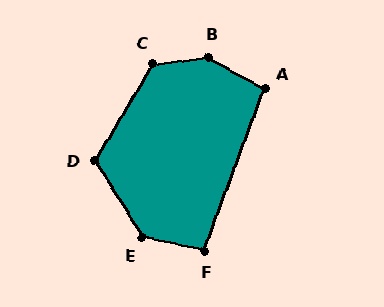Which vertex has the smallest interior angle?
A, at approximately 98 degrees.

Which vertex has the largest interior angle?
B, at approximately 144 degrees.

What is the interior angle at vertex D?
Approximately 118 degrees (obtuse).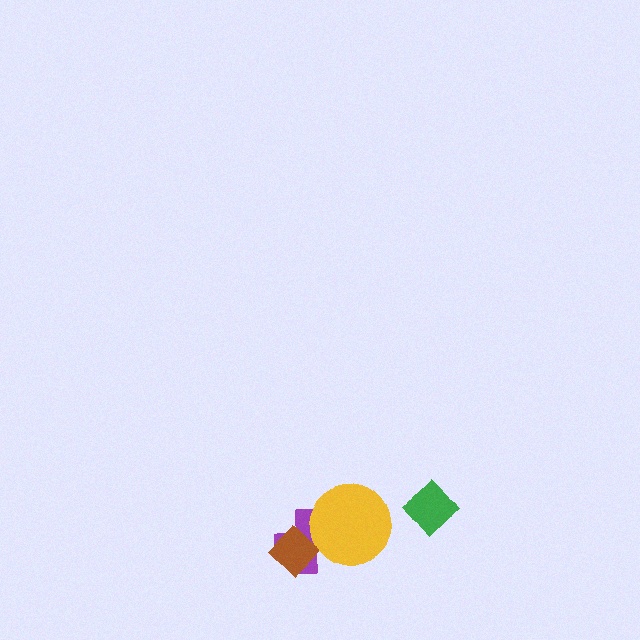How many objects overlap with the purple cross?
2 objects overlap with the purple cross.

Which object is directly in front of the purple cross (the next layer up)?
The brown diamond is directly in front of the purple cross.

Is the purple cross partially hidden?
Yes, it is partially covered by another shape.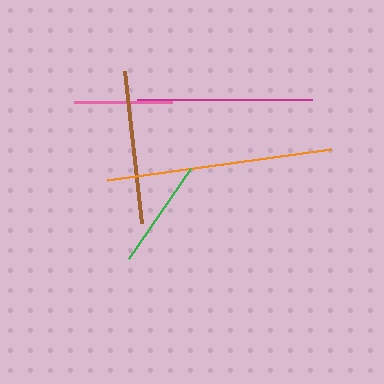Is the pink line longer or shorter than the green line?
The green line is longer than the pink line.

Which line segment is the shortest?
The pink line is the shortest at approximately 98 pixels.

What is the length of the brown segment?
The brown segment is approximately 153 pixels long.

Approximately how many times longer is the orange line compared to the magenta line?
The orange line is approximately 1.3 times the length of the magenta line.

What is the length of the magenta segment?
The magenta segment is approximately 175 pixels long.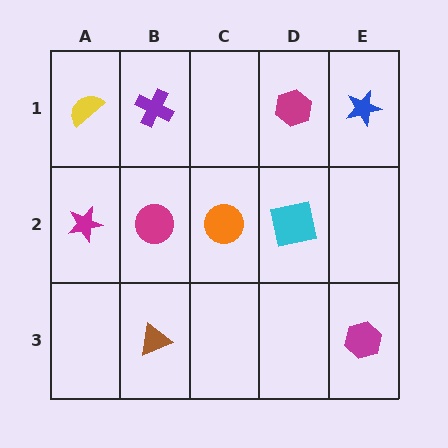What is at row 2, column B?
A magenta circle.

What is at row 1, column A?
A yellow semicircle.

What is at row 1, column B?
A purple cross.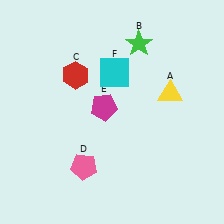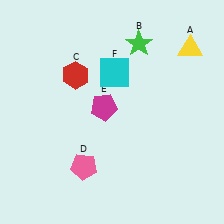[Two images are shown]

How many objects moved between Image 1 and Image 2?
1 object moved between the two images.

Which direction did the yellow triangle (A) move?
The yellow triangle (A) moved up.